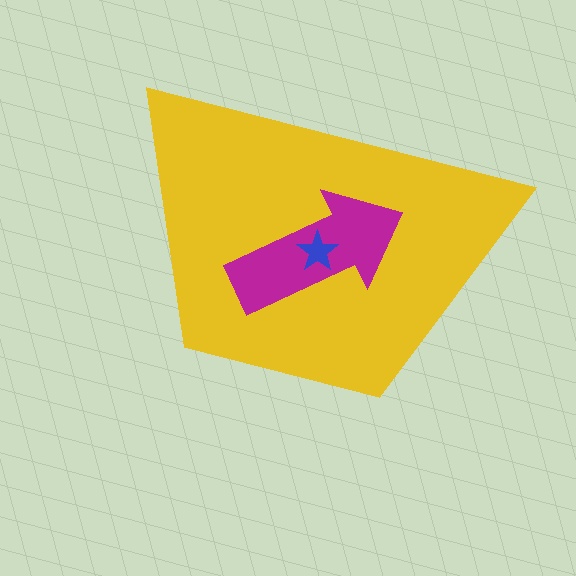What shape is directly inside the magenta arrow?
The blue star.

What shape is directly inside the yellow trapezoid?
The magenta arrow.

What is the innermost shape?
The blue star.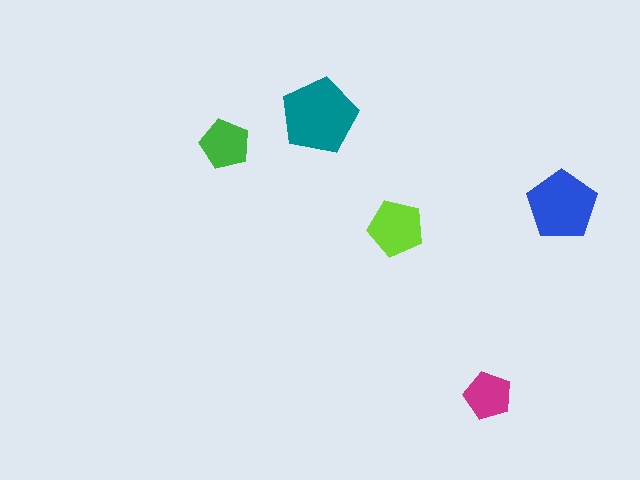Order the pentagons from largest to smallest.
the teal one, the blue one, the lime one, the green one, the magenta one.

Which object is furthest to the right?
The blue pentagon is rightmost.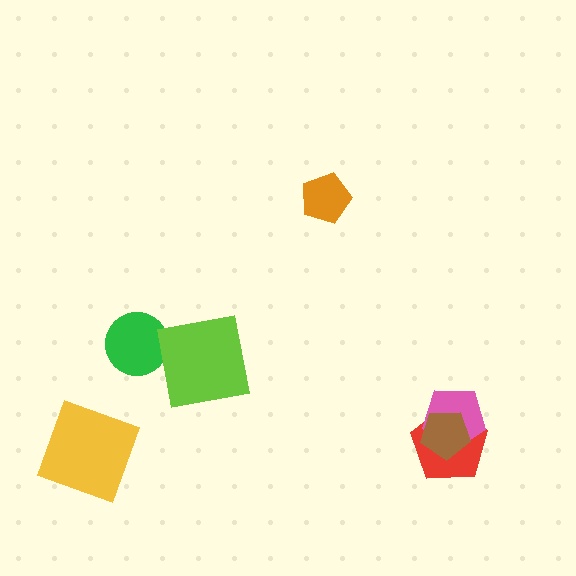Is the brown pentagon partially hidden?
No, no other shape covers it.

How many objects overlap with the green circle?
0 objects overlap with the green circle.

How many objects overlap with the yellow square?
0 objects overlap with the yellow square.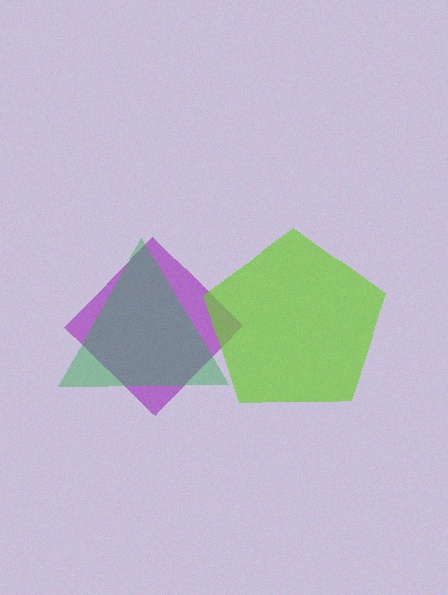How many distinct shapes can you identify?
There are 3 distinct shapes: a purple diamond, a lime pentagon, a green triangle.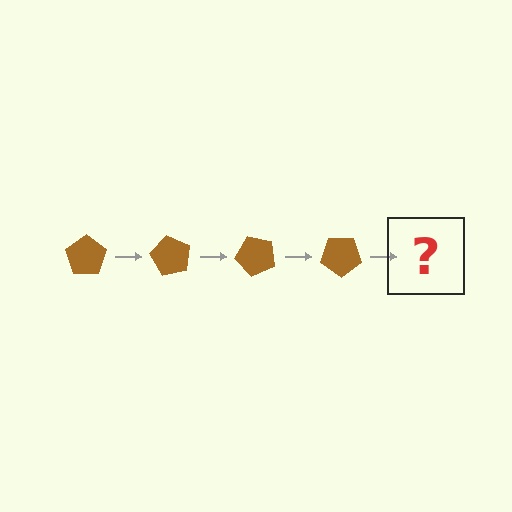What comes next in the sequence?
The next element should be a brown pentagon rotated 240 degrees.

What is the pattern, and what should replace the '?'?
The pattern is that the pentagon rotates 60 degrees each step. The '?' should be a brown pentagon rotated 240 degrees.